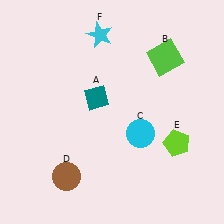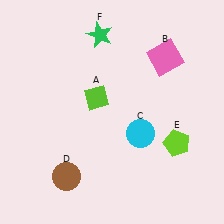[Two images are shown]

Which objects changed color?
A changed from teal to lime. B changed from lime to pink. F changed from cyan to green.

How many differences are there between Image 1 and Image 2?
There are 3 differences between the two images.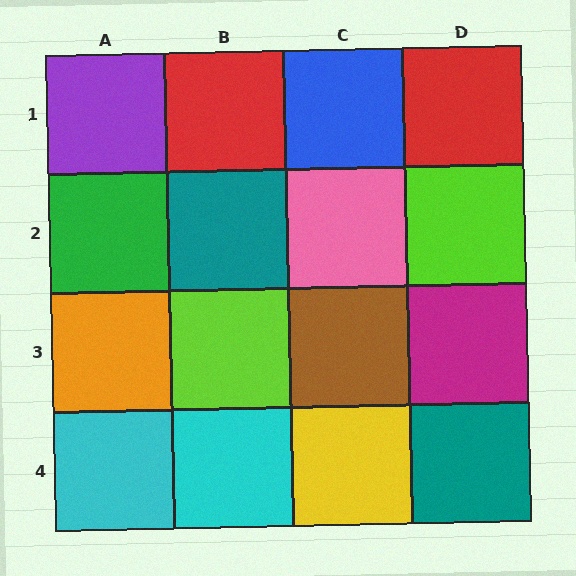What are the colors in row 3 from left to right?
Orange, lime, brown, magenta.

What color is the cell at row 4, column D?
Teal.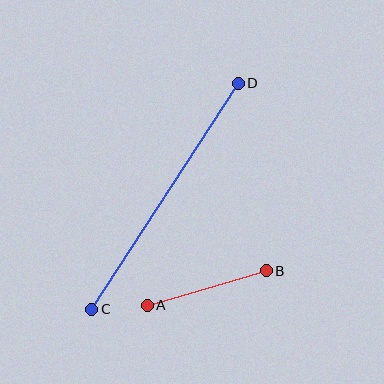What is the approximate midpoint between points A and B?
The midpoint is at approximately (207, 288) pixels.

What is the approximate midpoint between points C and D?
The midpoint is at approximately (165, 196) pixels.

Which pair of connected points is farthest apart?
Points C and D are farthest apart.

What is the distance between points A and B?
The distance is approximately 124 pixels.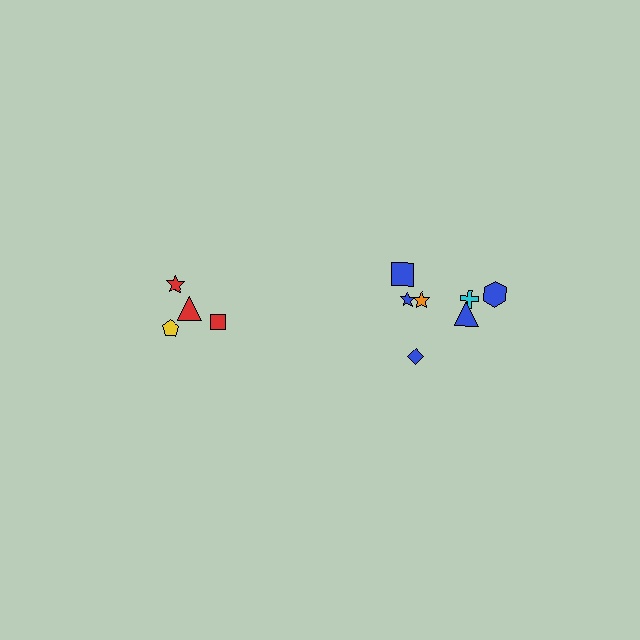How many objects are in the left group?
There are 4 objects.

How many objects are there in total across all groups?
There are 11 objects.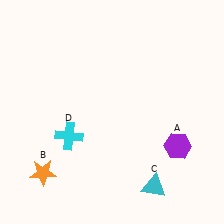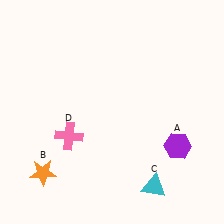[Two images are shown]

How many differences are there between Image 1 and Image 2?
There is 1 difference between the two images.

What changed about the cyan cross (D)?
In Image 1, D is cyan. In Image 2, it changed to pink.